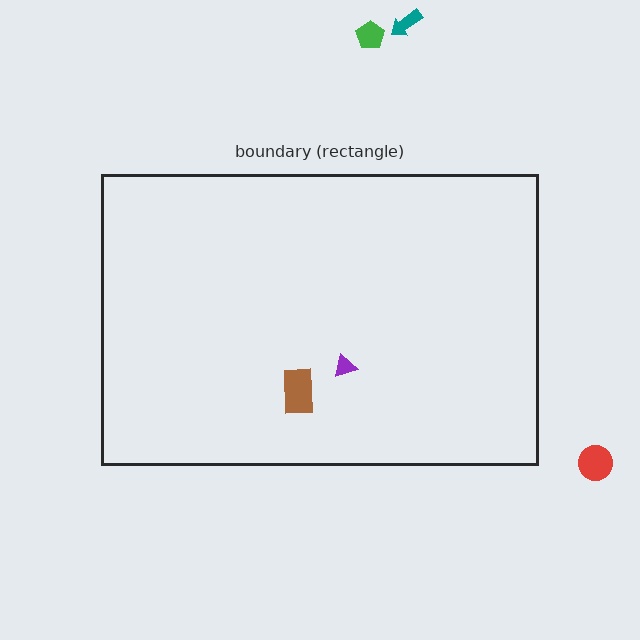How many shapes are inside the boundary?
2 inside, 3 outside.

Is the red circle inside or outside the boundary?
Outside.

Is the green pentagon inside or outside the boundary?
Outside.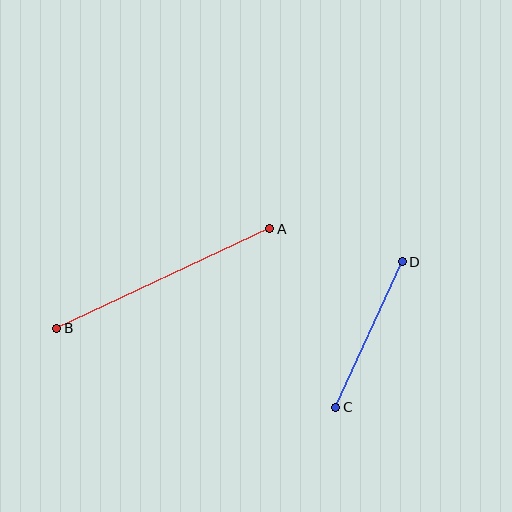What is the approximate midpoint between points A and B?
The midpoint is at approximately (163, 279) pixels.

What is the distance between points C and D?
The distance is approximately 160 pixels.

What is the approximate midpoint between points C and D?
The midpoint is at approximately (369, 334) pixels.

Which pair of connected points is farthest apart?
Points A and B are farthest apart.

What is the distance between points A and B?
The distance is approximately 235 pixels.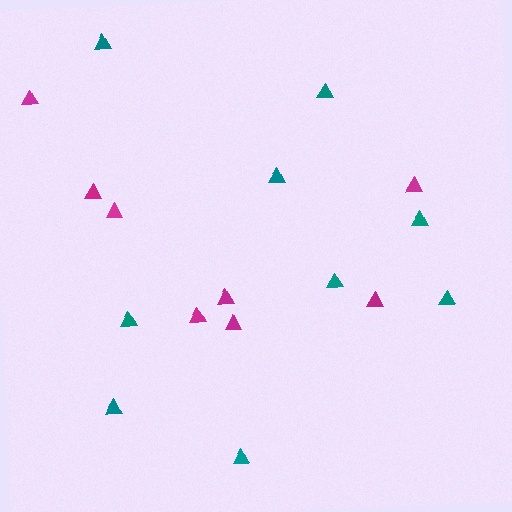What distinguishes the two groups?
There are 2 groups: one group of magenta triangles (8) and one group of teal triangles (9).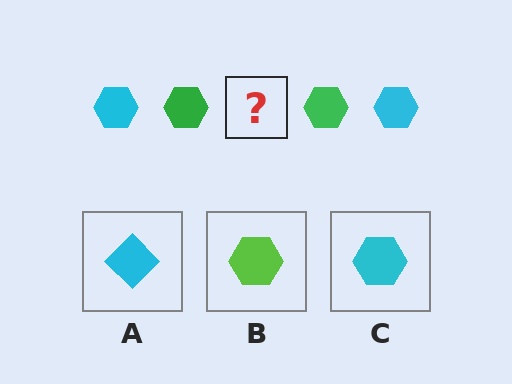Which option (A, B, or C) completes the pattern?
C.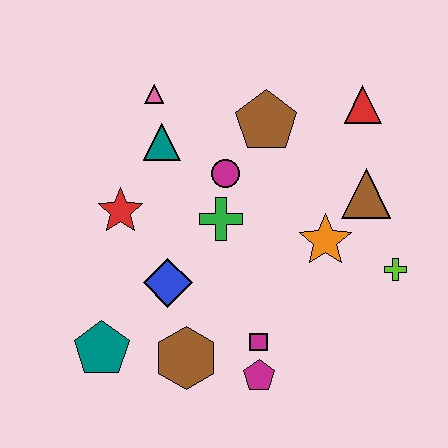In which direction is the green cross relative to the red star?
The green cross is to the right of the red star.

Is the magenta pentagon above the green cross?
No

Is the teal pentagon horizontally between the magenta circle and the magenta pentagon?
No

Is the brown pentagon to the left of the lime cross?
Yes